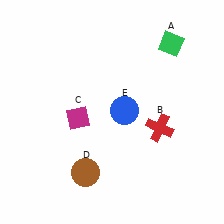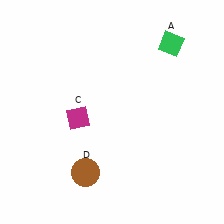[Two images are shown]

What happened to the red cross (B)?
The red cross (B) was removed in Image 2. It was in the bottom-right area of Image 1.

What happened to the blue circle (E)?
The blue circle (E) was removed in Image 2. It was in the top-right area of Image 1.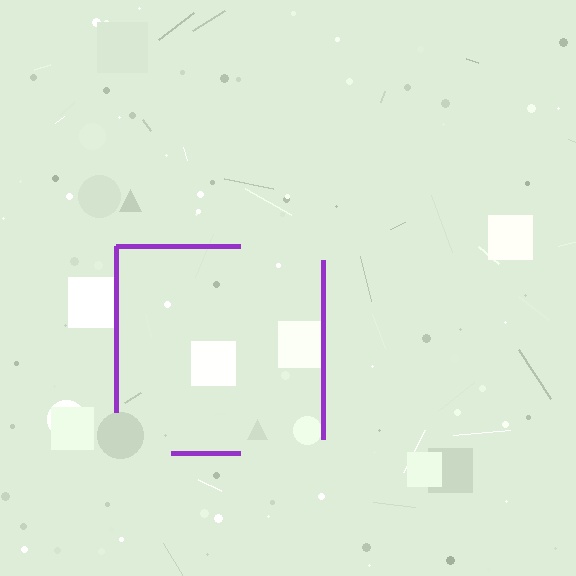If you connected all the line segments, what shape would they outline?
They would outline a square.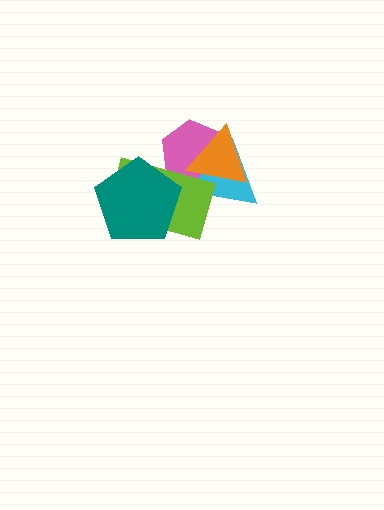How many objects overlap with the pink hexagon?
3 objects overlap with the pink hexagon.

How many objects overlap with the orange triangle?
3 objects overlap with the orange triangle.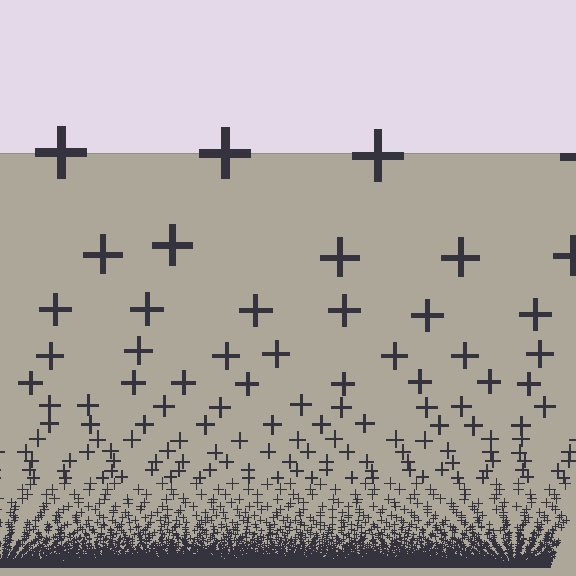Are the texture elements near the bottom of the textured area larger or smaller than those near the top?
Smaller. The gradient is inverted — elements near the bottom are smaller and denser.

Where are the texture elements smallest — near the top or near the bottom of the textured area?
Near the bottom.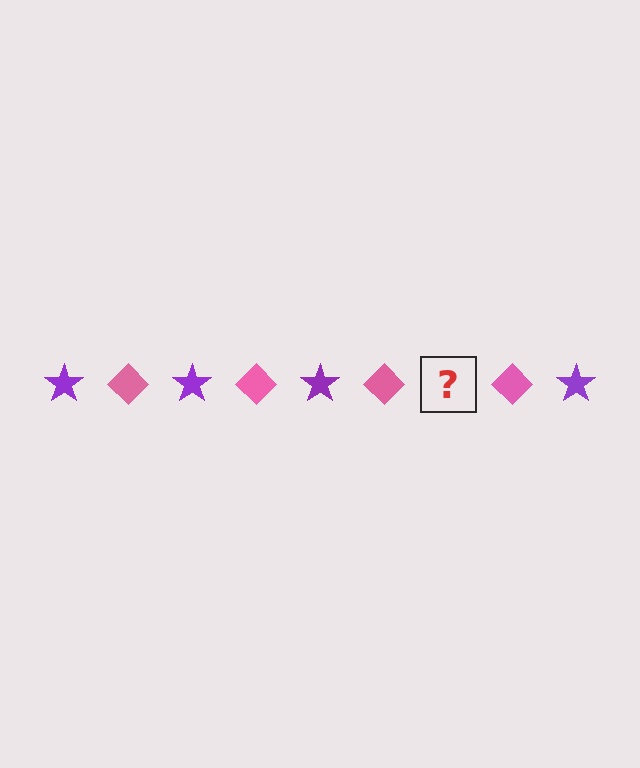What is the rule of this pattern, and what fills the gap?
The rule is that the pattern alternates between purple star and pink diamond. The gap should be filled with a purple star.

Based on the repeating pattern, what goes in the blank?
The blank should be a purple star.